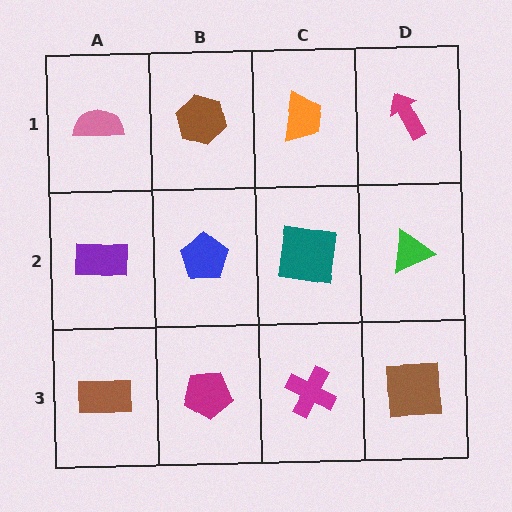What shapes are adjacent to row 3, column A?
A purple rectangle (row 2, column A), a magenta pentagon (row 3, column B).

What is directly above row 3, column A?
A purple rectangle.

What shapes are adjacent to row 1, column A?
A purple rectangle (row 2, column A), a brown hexagon (row 1, column B).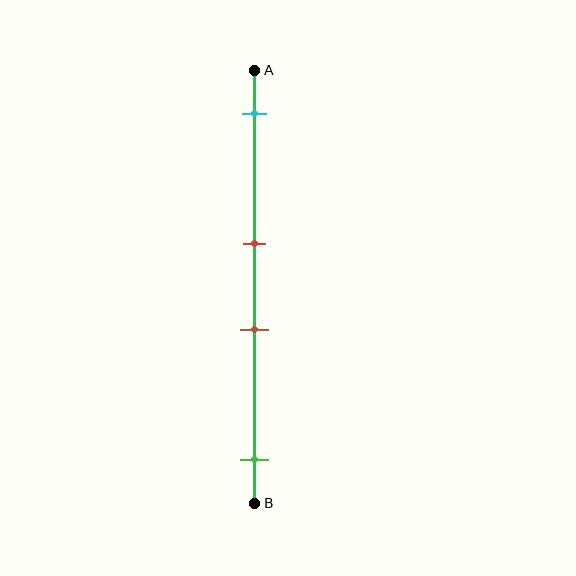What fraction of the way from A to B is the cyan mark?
The cyan mark is approximately 10% (0.1) of the way from A to B.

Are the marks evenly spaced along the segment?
No, the marks are not evenly spaced.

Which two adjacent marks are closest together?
The red and brown marks are the closest adjacent pair.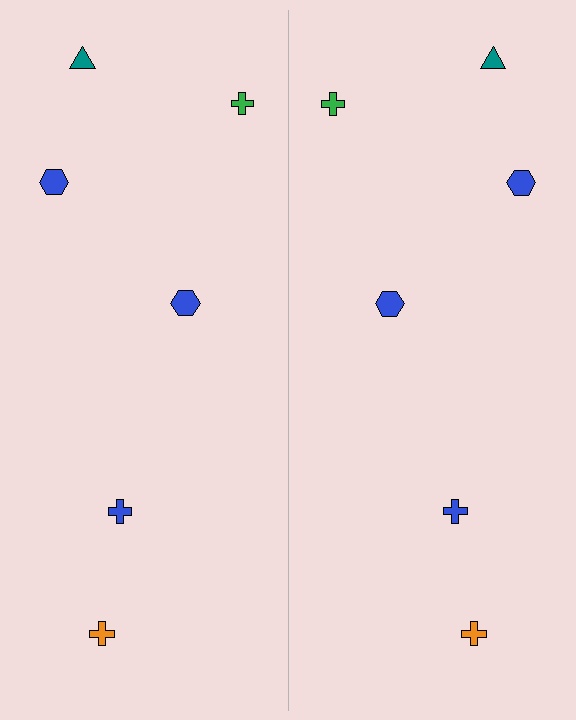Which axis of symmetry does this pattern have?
The pattern has a vertical axis of symmetry running through the center of the image.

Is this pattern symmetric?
Yes, this pattern has bilateral (reflection) symmetry.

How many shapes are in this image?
There are 12 shapes in this image.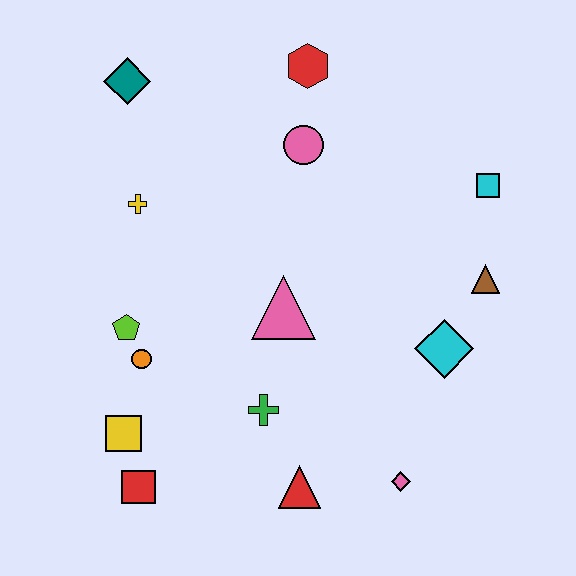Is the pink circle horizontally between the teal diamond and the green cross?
No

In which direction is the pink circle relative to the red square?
The pink circle is above the red square.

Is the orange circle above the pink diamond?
Yes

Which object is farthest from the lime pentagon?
The cyan square is farthest from the lime pentagon.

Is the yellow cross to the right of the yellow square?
Yes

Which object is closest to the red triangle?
The green cross is closest to the red triangle.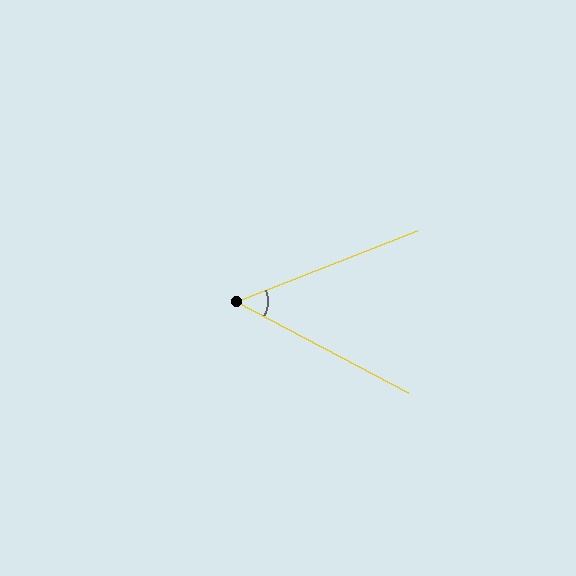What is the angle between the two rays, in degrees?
Approximately 49 degrees.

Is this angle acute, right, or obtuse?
It is acute.